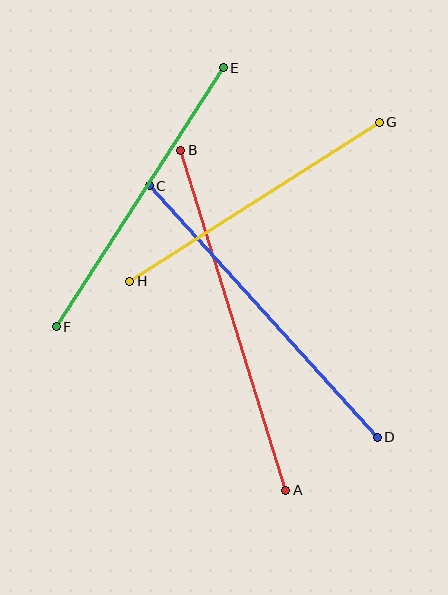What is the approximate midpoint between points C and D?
The midpoint is at approximately (263, 312) pixels.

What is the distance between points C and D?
The distance is approximately 339 pixels.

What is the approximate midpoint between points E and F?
The midpoint is at approximately (140, 197) pixels.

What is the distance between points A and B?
The distance is approximately 356 pixels.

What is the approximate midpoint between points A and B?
The midpoint is at approximately (233, 320) pixels.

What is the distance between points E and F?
The distance is approximately 308 pixels.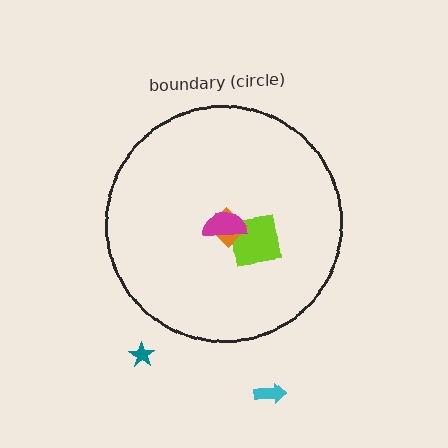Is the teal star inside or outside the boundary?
Outside.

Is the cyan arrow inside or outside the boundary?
Outside.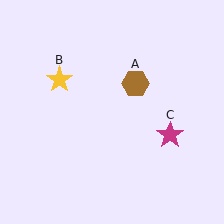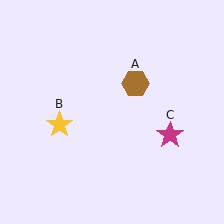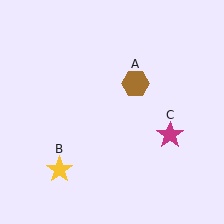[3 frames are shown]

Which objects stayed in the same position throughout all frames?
Brown hexagon (object A) and magenta star (object C) remained stationary.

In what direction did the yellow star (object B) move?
The yellow star (object B) moved down.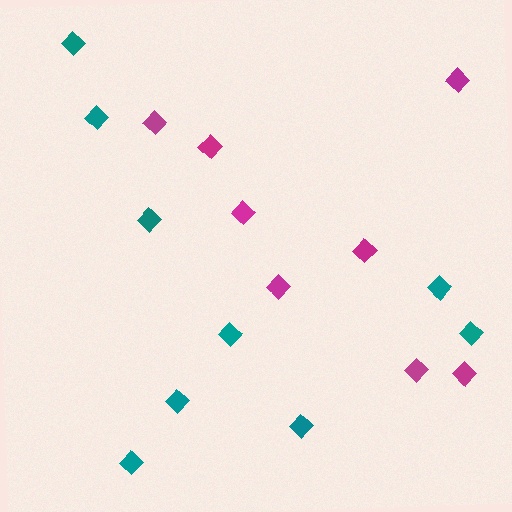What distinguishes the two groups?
There are 2 groups: one group of teal diamonds (9) and one group of magenta diamonds (8).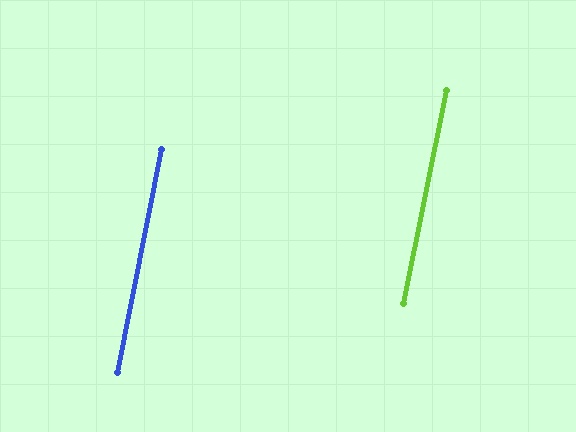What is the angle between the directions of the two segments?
Approximately 0 degrees.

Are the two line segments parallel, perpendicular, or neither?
Parallel — their directions differ by only 0.2°.